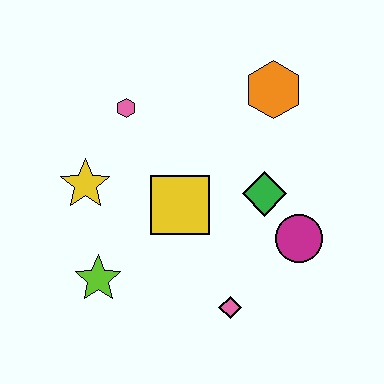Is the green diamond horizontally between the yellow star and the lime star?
No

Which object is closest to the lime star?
The yellow star is closest to the lime star.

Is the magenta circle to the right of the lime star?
Yes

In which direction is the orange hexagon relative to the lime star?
The orange hexagon is above the lime star.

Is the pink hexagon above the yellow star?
Yes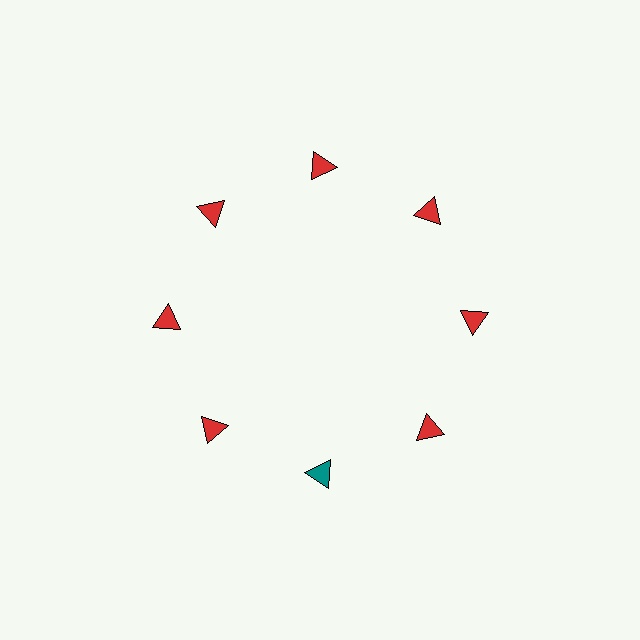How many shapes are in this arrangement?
There are 8 shapes arranged in a ring pattern.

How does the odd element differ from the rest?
It has a different color: teal instead of red.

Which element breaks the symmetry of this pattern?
The teal triangle at roughly the 6 o'clock position breaks the symmetry. All other shapes are red triangles.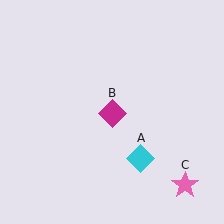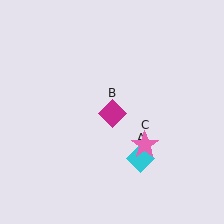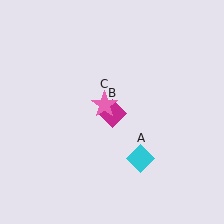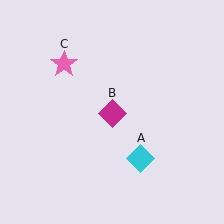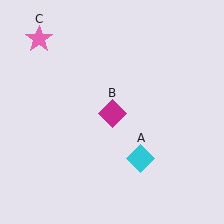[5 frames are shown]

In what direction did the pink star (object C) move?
The pink star (object C) moved up and to the left.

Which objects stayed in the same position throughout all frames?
Cyan diamond (object A) and magenta diamond (object B) remained stationary.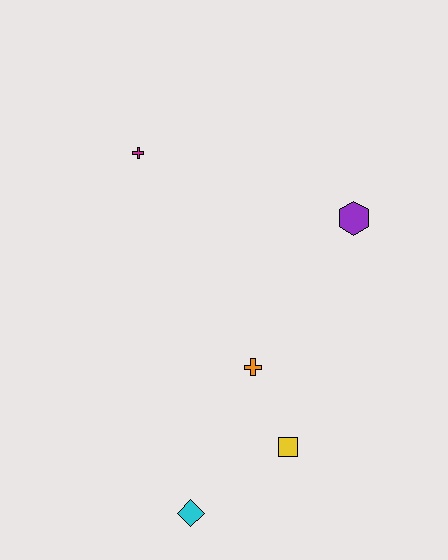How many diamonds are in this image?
There is 1 diamond.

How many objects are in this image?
There are 5 objects.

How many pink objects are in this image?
There are no pink objects.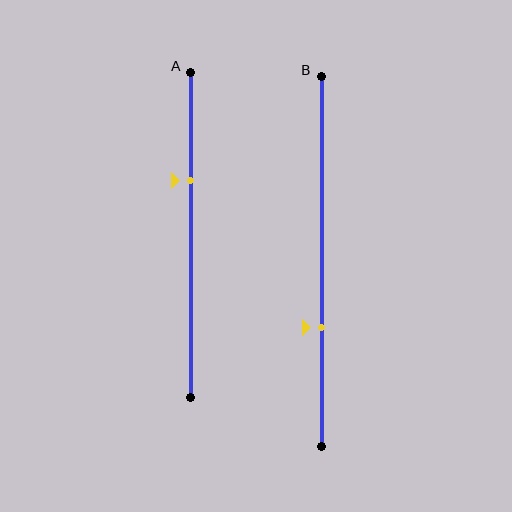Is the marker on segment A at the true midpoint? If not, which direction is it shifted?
No, the marker on segment A is shifted upward by about 17% of the segment length.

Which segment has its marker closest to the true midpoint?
Segment A has its marker closest to the true midpoint.